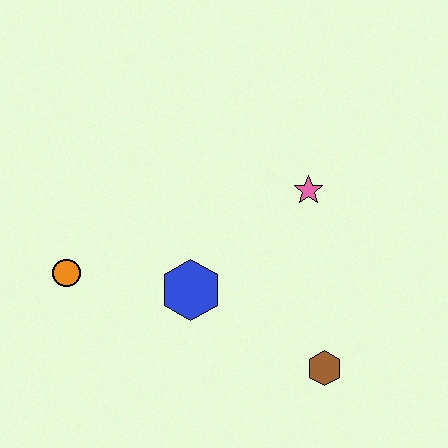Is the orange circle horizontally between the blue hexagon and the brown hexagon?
No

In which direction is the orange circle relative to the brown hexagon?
The orange circle is to the left of the brown hexagon.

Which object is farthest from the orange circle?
The brown hexagon is farthest from the orange circle.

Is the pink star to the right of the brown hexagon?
No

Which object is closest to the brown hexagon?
The blue hexagon is closest to the brown hexagon.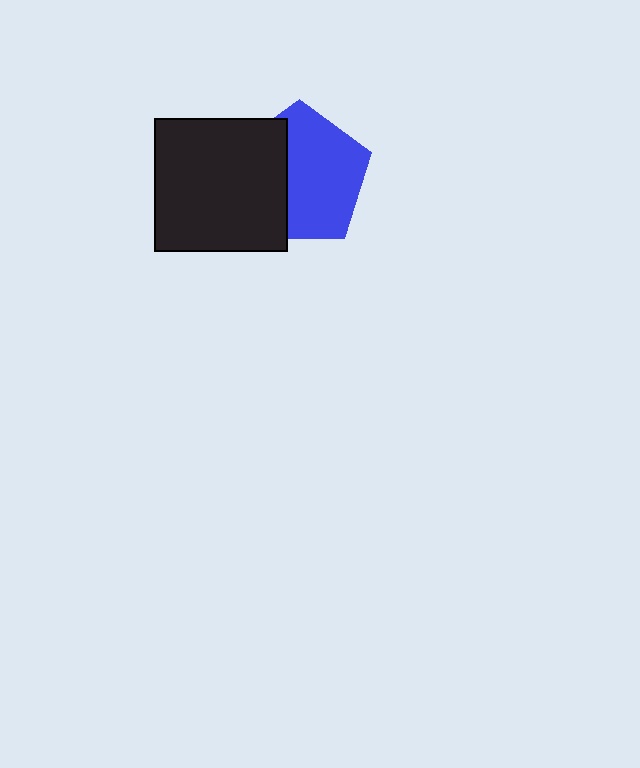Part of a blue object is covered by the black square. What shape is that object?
It is a pentagon.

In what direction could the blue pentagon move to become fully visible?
The blue pentagon could move right. That would shift it out from behind the black square entirely.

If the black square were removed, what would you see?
You would see the complete blue pentagon.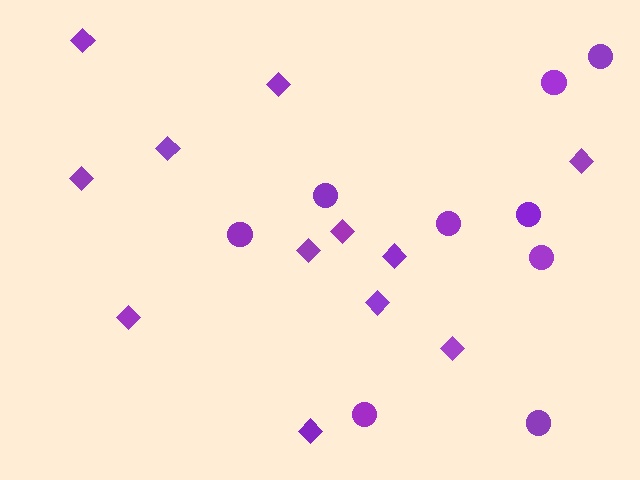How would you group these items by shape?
There are 2 groups: one group of circles (9) and one group of diamonds (12).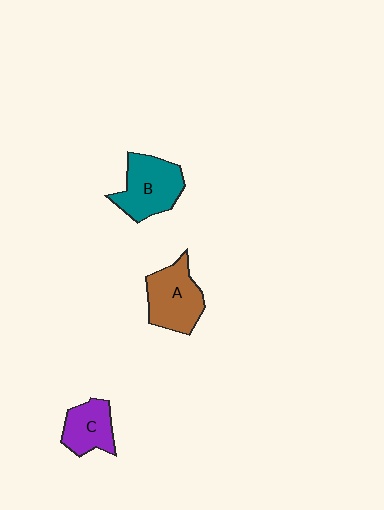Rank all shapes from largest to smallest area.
From largest to smallest: B (teal), A (brown), C (purple).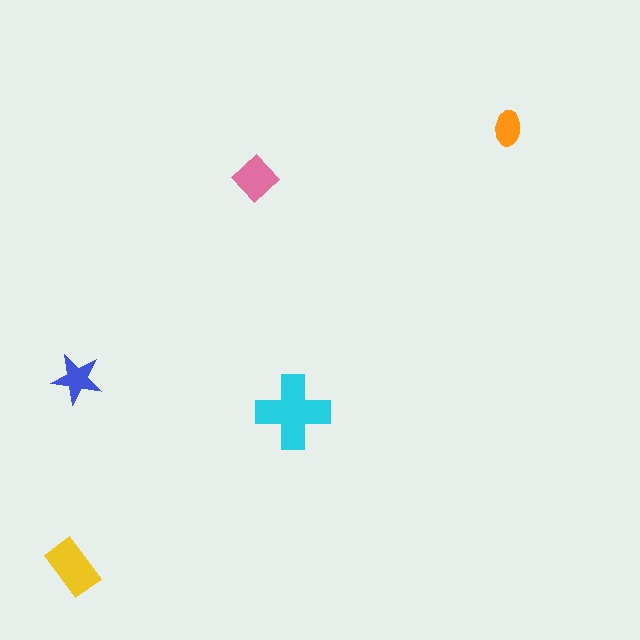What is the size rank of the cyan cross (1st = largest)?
1st.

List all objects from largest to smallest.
The cyan cross, the yellow rectangle, the pink diamond, the blue star, the orange ellipse.